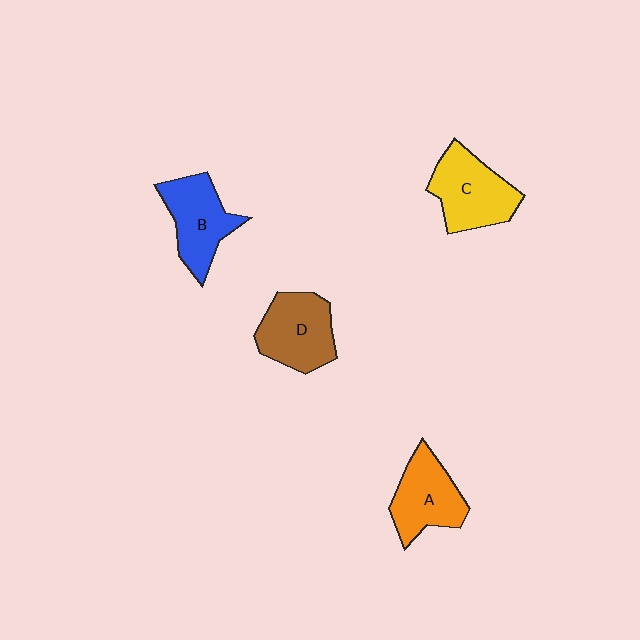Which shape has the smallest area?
Shape A (orange).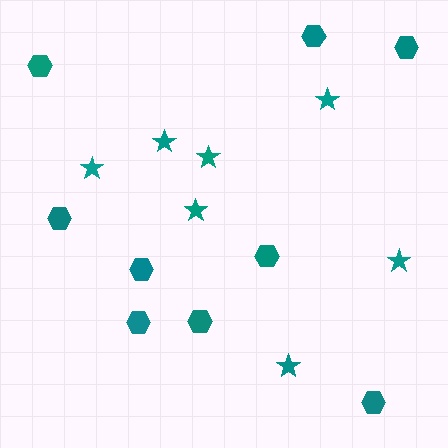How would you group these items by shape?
There are 2 groups: one group of hexagons (9) and one group of stars (7).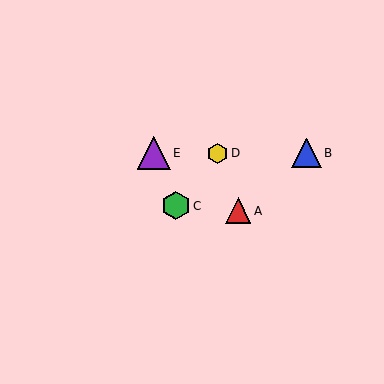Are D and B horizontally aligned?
Yes, both are at y≈153.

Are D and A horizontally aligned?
No, D is at y≈153 and A is at y≈211.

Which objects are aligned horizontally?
Objects B, D, E are aligned horizontally.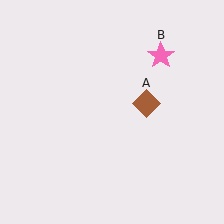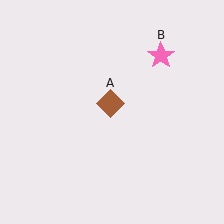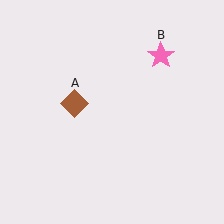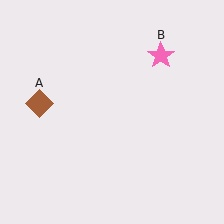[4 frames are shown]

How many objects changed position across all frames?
1 object changed position: brown diamond (object A).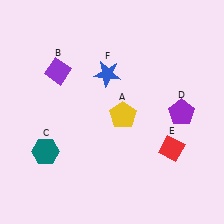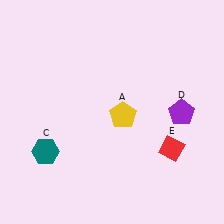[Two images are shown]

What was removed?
The purple diamond (B), the blue star (F) were removed in Image 2.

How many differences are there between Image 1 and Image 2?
There are 2 differences between the two images.